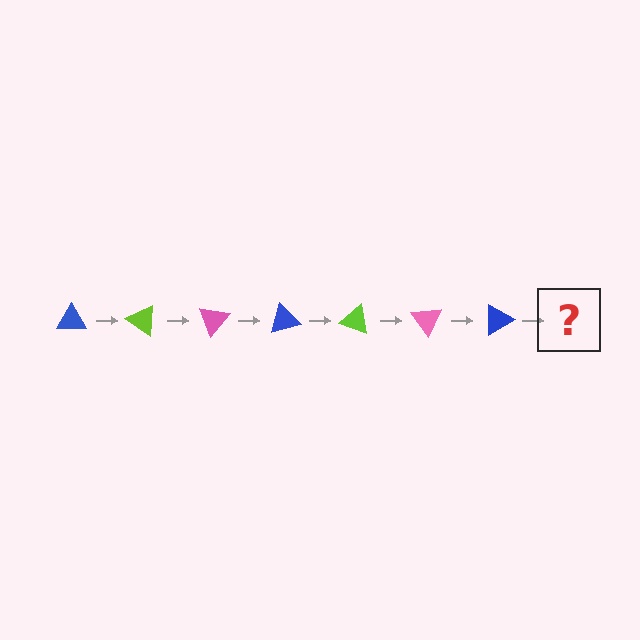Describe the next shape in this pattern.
It should be a lime triangle, rotated 245 degrees from the start.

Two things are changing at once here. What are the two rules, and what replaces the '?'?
The two rules are that it rotates 35 degrees each step and the color cycles through blue, lime, and pink. The '?' should be a lime triangle, rotated 245 degrees from the start.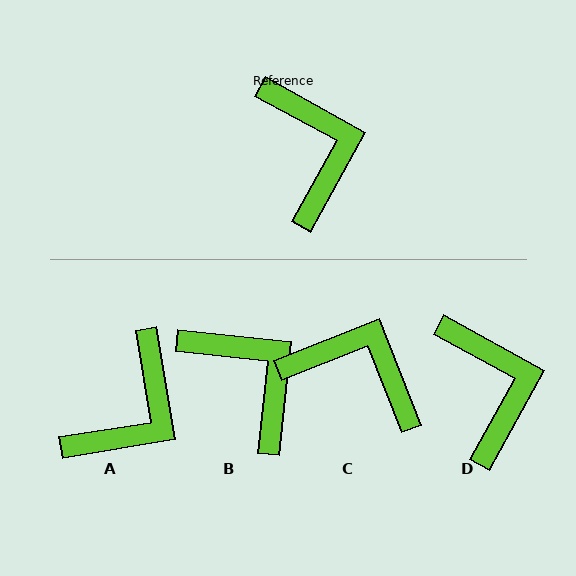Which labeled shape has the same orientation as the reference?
D.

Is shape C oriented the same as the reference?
No, it is off by about 50 degrees.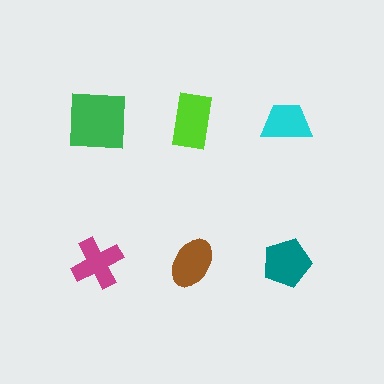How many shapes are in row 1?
3 shapes.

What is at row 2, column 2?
A brown ellipse.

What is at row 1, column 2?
A lime rectangle.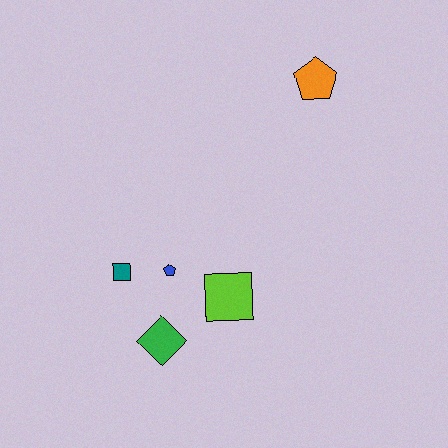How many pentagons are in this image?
There are 2 pentagons.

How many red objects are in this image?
There are no red objects.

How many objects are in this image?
There are 5 objects.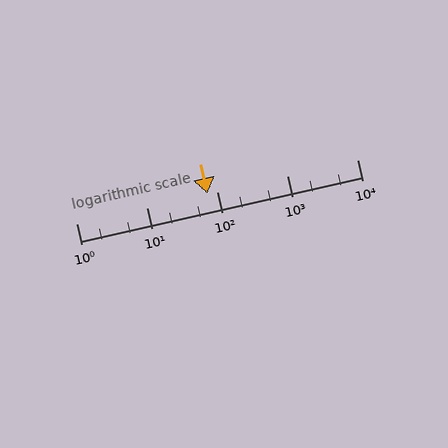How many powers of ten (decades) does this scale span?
The scale spans 4 decades, from 1 to 10000.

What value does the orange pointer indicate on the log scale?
The pointer indicates approximately 74.